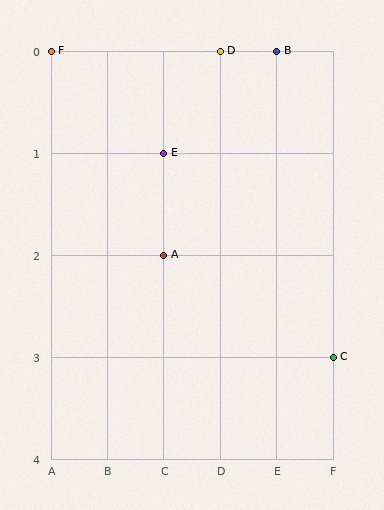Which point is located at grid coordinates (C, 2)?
Point A is at (C, 2).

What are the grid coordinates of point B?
Point B is at grid coordinates (E, 0).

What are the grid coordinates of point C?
Point C is at grid coordinates (F, 3).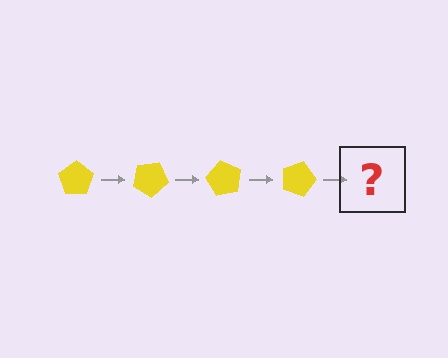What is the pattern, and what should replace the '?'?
The pattern is that the pentagon rotates 30 degrees each step. The '?' should be a yellow pentagon rotated 120 degrees.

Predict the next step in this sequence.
The next step is a yellow pentagon rotated 120 degrees.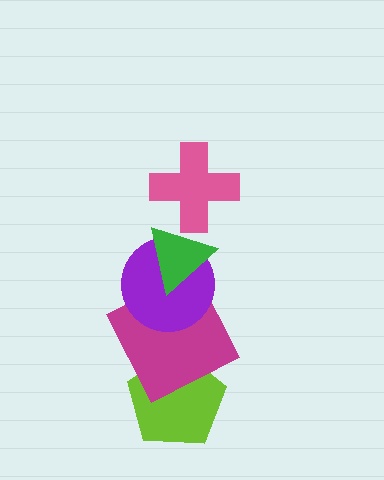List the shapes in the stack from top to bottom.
From top to bottom: the pink cross, the green triangle, the purple circle, the magenta square, the lime pentagon.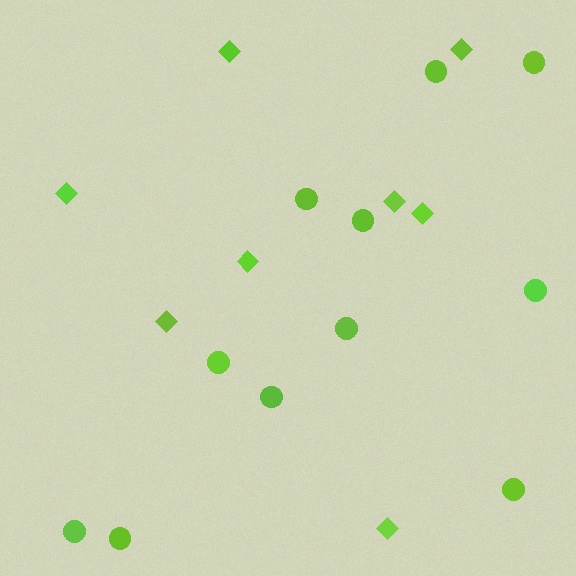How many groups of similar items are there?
There are 2 groups: one group of diamonds (8) and one group of circles (11).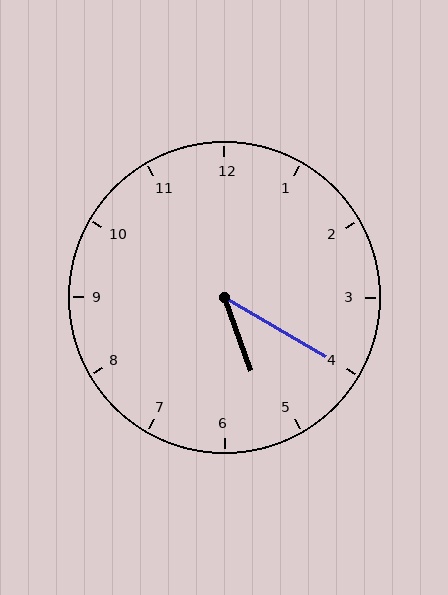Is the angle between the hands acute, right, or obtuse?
It is acute.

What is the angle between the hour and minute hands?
Approximately 40 degrees.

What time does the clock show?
5:20.